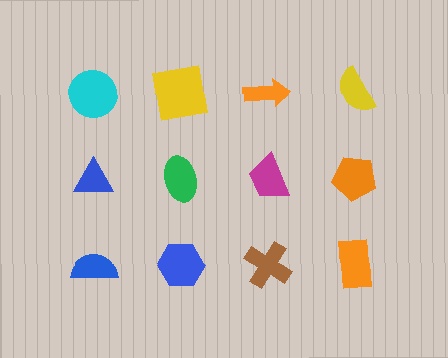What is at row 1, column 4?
A yellow semicircle.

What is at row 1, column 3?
An orange arrow.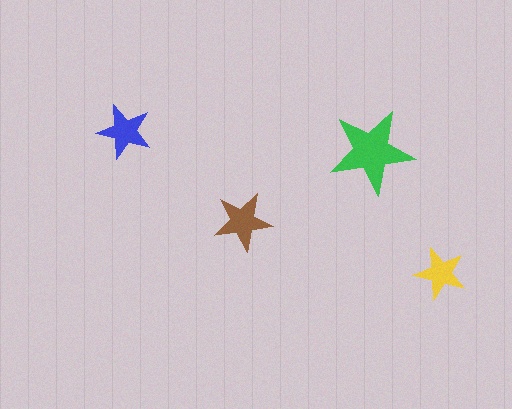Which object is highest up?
The blue star is topmost.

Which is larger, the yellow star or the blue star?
The blue one.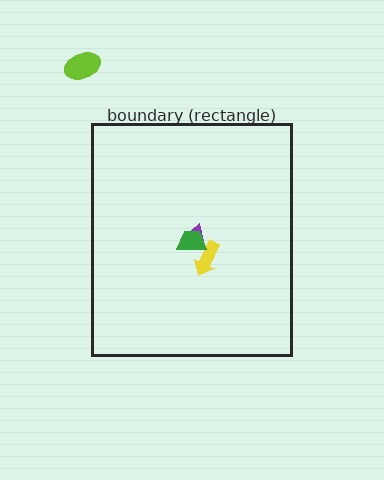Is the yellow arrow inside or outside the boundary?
Inside.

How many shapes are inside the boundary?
3 inside, 1 outside.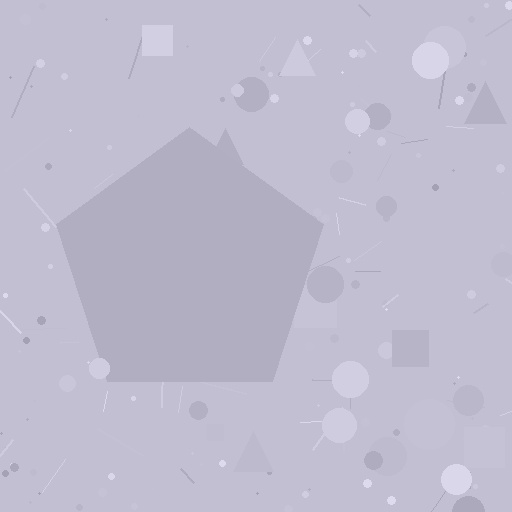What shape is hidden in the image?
A pentagon is hidden in the image.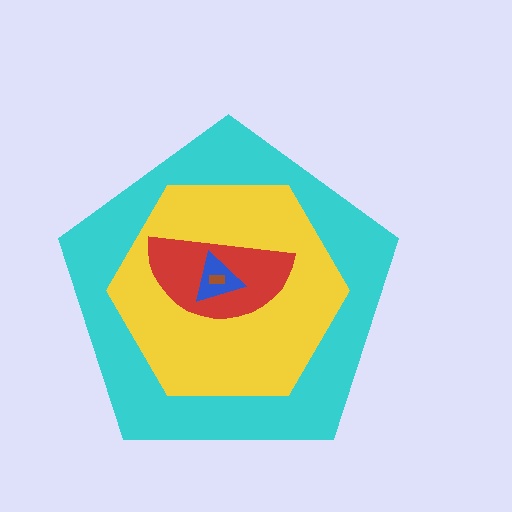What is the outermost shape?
The cyan pentagon.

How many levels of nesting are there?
5.